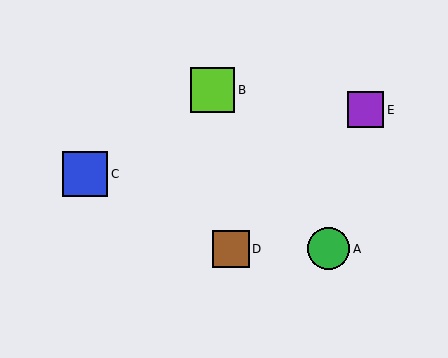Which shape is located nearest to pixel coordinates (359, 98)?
The purple square (labeled E) at (365, 110) is nearest to that location.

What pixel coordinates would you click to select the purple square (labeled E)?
Click at (365, 110) to select the purple square E.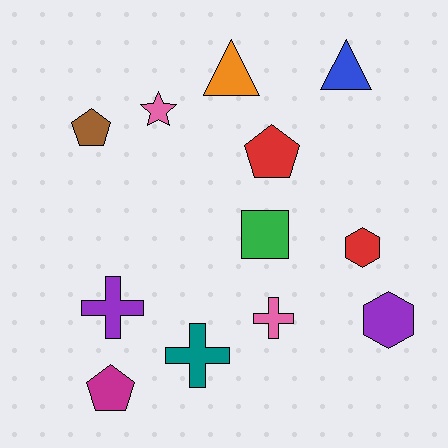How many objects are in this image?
There are 12 objects.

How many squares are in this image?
There is 1 square.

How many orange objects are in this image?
There is 1 orange object.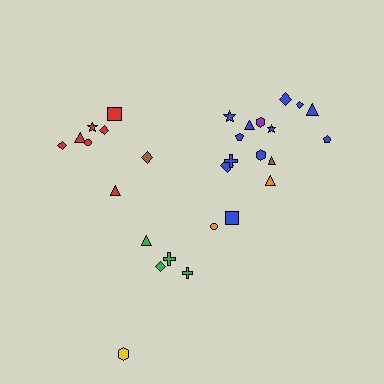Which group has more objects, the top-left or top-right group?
The top-right group.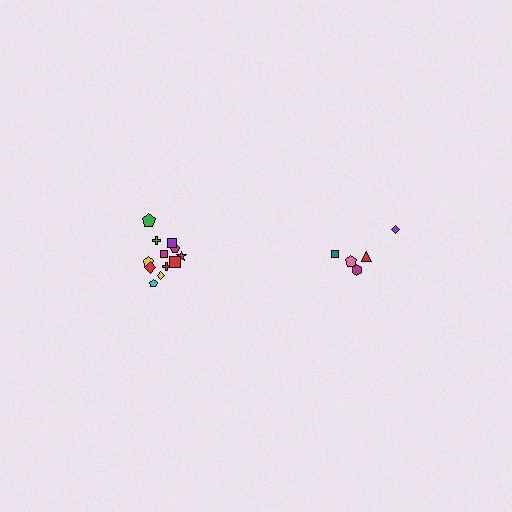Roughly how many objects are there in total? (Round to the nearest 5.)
Roughly 15 objects in total.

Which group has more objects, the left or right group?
The left group.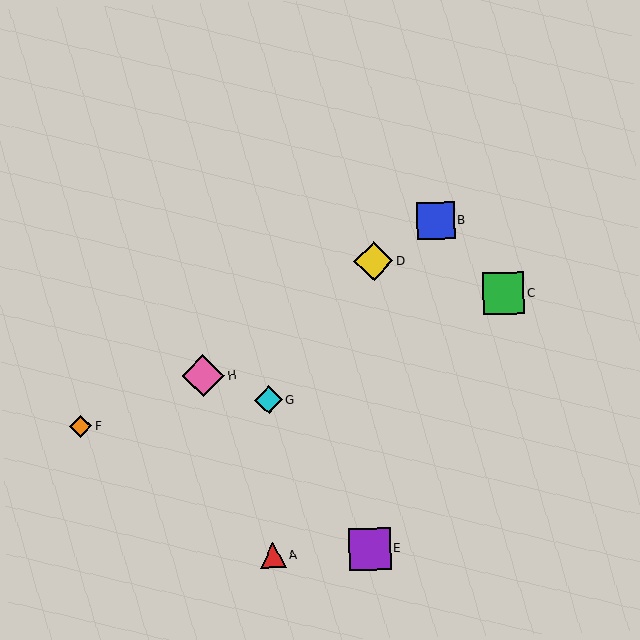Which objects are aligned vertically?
Objects A, G are aligned vertically.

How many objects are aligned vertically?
2 objects (A, G) are aligned vertically.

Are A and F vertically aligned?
No, A is at x≈273 and F is at x≈80.